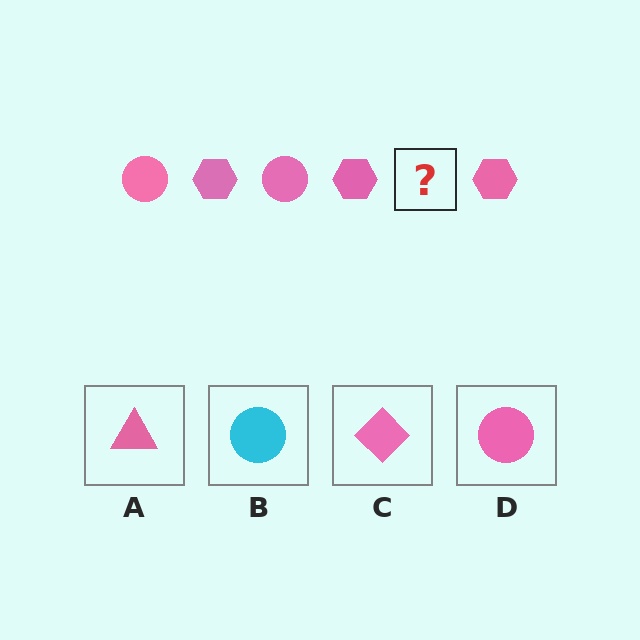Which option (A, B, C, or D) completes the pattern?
D.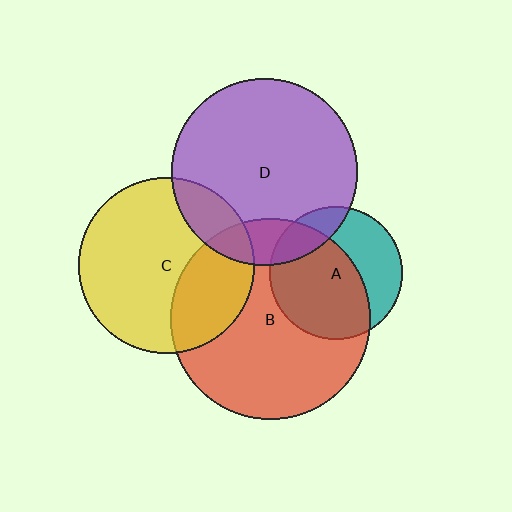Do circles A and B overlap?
Yes.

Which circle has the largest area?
Circle B (red).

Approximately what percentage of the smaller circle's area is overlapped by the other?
Approximately 60%.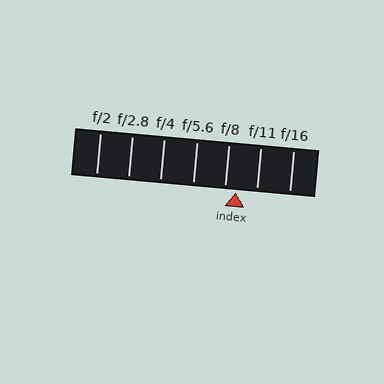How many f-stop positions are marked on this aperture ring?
There are 7 f-stop positions marked.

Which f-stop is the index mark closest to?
The index mark is closest to f/8.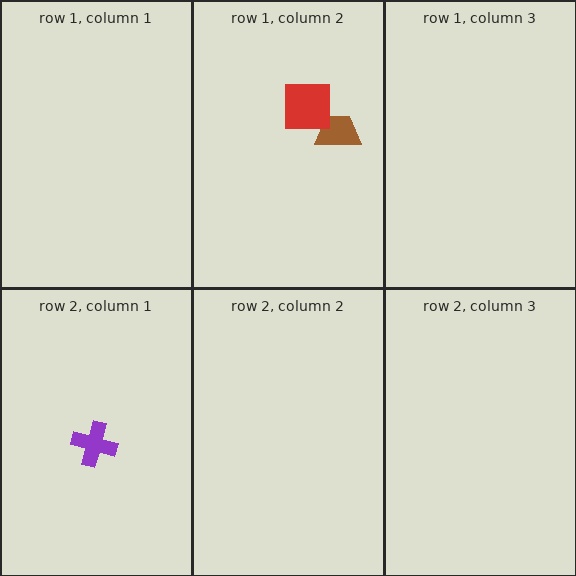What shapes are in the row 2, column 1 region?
The purple cross.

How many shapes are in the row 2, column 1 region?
1.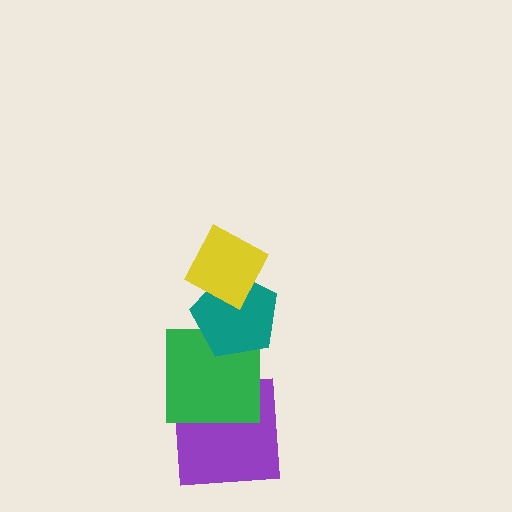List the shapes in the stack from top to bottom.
From top to bottom: the yellow diamond, the teal pentagon, the green square, the purple square.